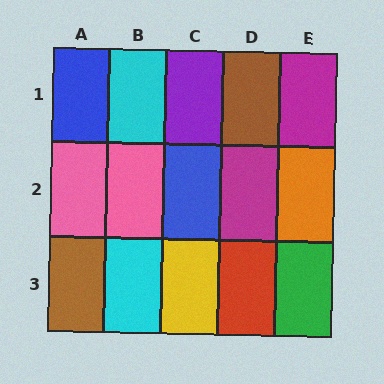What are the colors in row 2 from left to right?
Pink, pink, blue, magenta, orange.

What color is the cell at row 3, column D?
Red.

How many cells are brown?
2 cells are brown.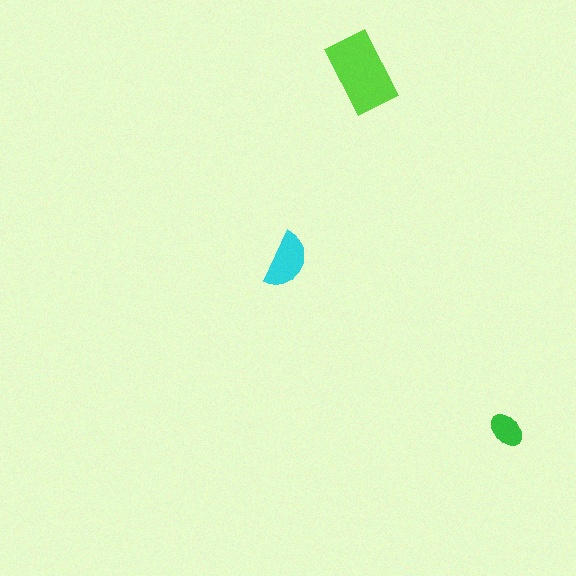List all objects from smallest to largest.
The green ellipse, the cyan semicircle, the lime rectangle.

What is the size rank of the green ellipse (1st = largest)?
3rd.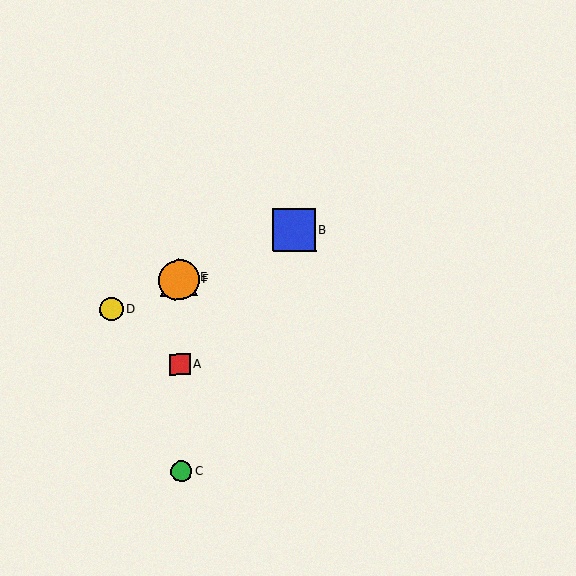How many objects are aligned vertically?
4 objects (A, C, E, F) are aligned vertically.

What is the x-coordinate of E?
Object E is at x≈179.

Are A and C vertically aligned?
Yes, both are at x≈180.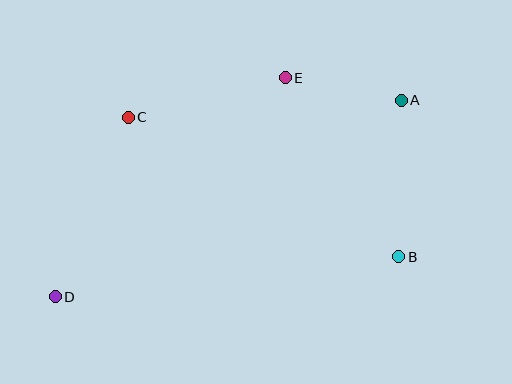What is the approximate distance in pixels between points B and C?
The distance between B and C is approximately 304 pixels.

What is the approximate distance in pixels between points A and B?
The distance between A and B is approximately 157 pixels.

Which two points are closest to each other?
Points A and E are closest to each other.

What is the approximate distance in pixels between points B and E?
The distance between B and E is approximately 212 pixels.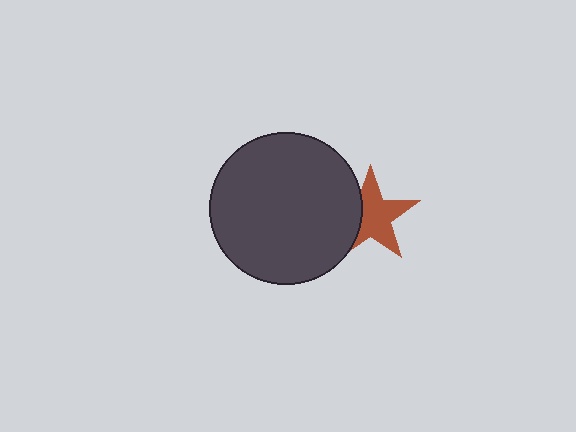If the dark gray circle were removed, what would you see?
You would see the complete brown star.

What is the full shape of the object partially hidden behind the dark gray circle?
The partially hidden object is a brown star.